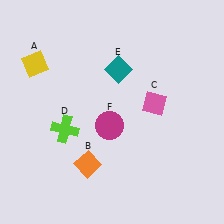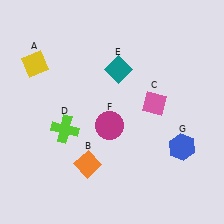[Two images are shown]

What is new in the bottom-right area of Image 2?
A blue hexagon (G) was added in the bottom-right area of Image 2.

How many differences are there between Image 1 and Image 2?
There is 1 difference between the two images.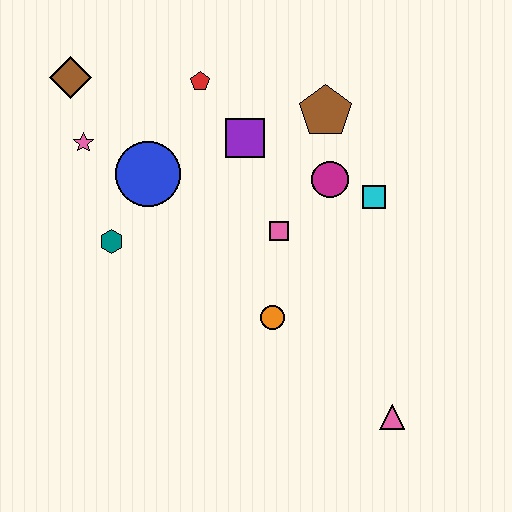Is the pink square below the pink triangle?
No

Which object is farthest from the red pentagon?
The pink triangle is farthest from the red pentagon.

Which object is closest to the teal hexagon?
The blue circle is closest to the teal hexagon.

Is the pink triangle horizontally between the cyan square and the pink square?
No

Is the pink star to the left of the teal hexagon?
Yes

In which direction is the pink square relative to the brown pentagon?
The pink square is below the brown pentagon.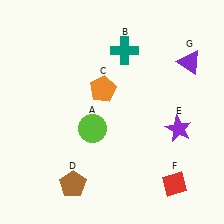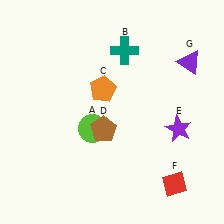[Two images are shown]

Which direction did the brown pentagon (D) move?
The brown pentagon (D) moved up.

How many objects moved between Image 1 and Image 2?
1 object moved between the two images.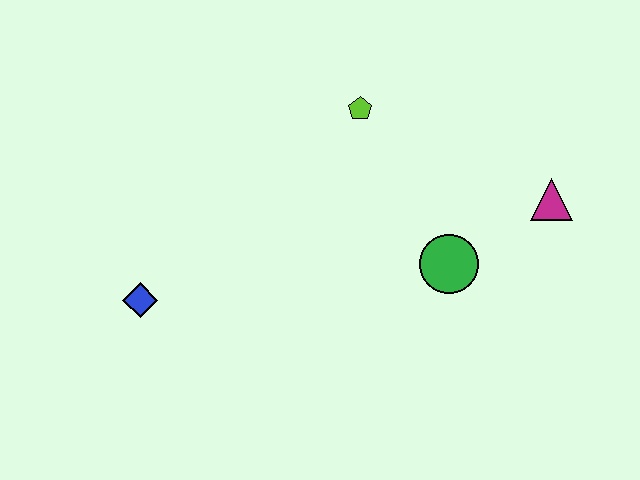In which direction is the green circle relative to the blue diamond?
The green circle is to the right of the blue diamond.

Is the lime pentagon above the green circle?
Yes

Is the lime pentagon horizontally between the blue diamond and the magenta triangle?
Yes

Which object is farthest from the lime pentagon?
The blue diamond is farthest from the lime pentagon.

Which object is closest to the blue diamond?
The lime pentagon is closest to the blue diamond.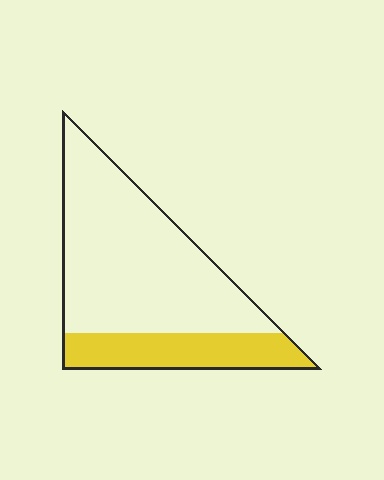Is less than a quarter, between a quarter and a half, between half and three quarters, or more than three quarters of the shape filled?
Between a quarter and a half.